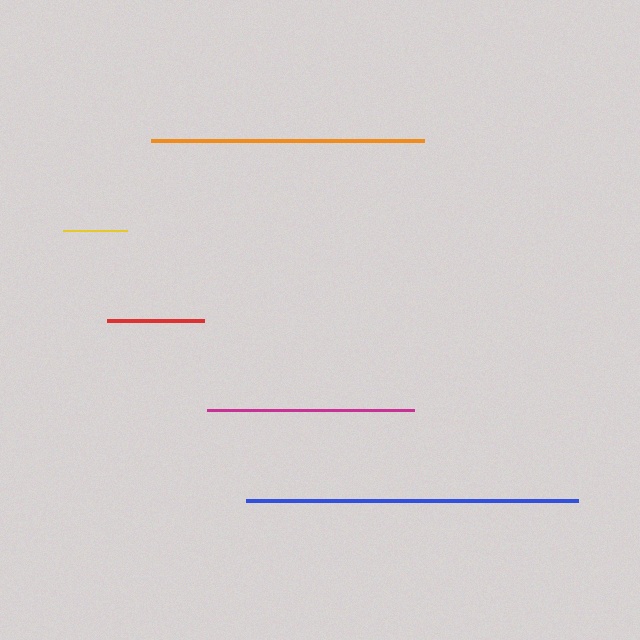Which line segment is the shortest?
The yellow line is the shortest at approximately 64 pixels.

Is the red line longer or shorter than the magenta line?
The magenta line is longer than the red line.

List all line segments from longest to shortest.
From longest to shortest: blue, orange, magenta, red, yellow.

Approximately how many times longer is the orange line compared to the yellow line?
The orange line is approximately 4.3 times the length of the yellow line.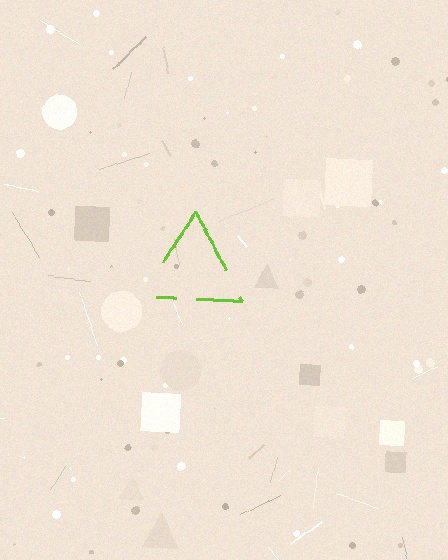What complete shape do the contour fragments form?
The contour fragments form a triangle.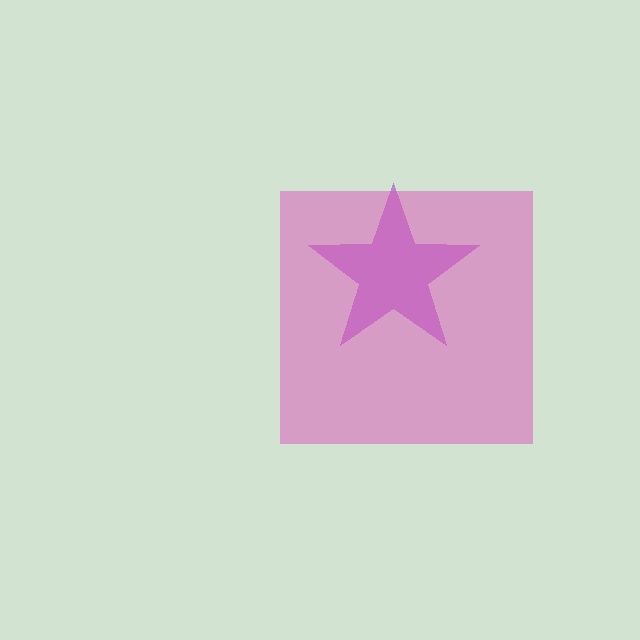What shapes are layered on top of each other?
The layered shapes are: a purple star, a pink square.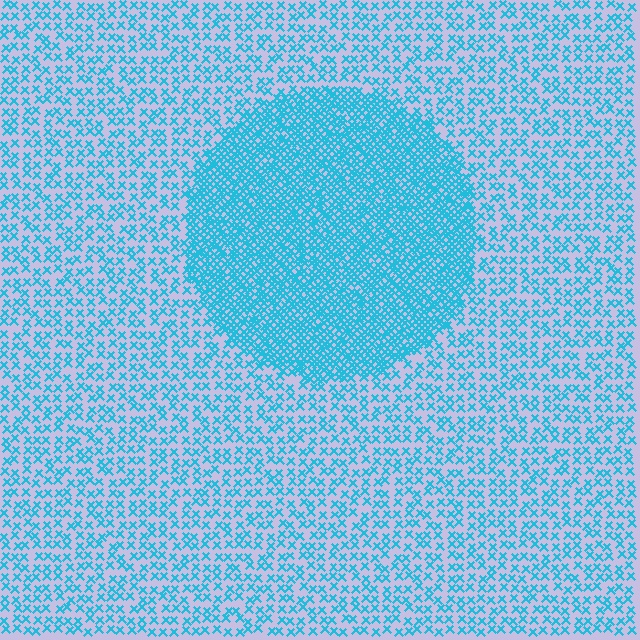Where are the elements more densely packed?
The elements are more densely packed inside the circle boundary.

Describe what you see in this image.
The image contains small cyan elements arranged at two different densities. A circle-shaped region is visible where the elements are more densely packed than the surrounding area.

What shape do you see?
I see a circle.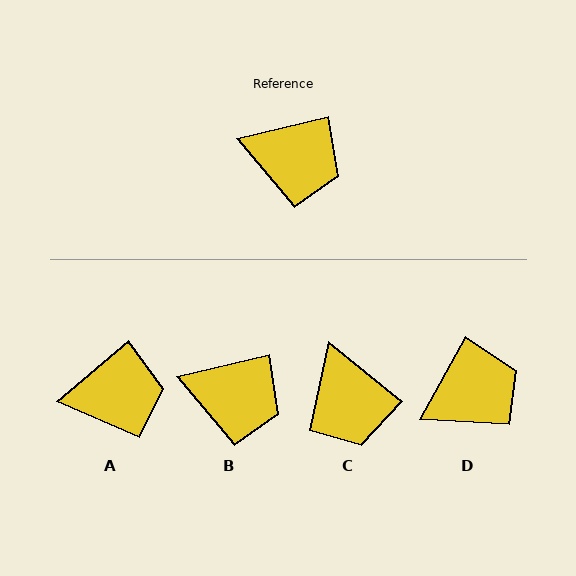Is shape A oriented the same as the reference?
No, it is off by about 27 degrees.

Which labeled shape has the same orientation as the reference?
B.